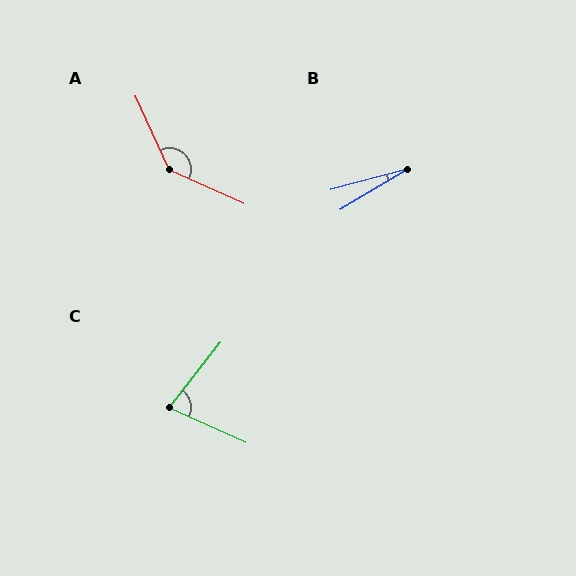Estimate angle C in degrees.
Approximately 76 degrees.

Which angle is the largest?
A, at approximately 138 degrees.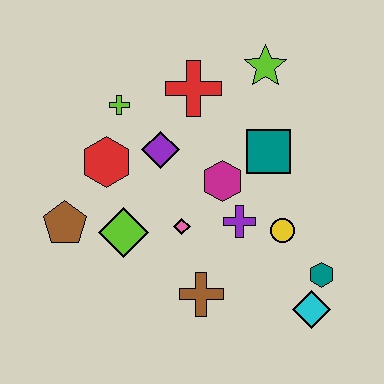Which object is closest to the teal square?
The magenta hexagon is closest to the teal square.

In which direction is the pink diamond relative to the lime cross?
The pink diamond is below the lime cross.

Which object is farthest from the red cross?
The cyan diamond is farthest from the red cross.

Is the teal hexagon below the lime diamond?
Yes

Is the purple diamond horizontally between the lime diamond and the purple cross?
Yes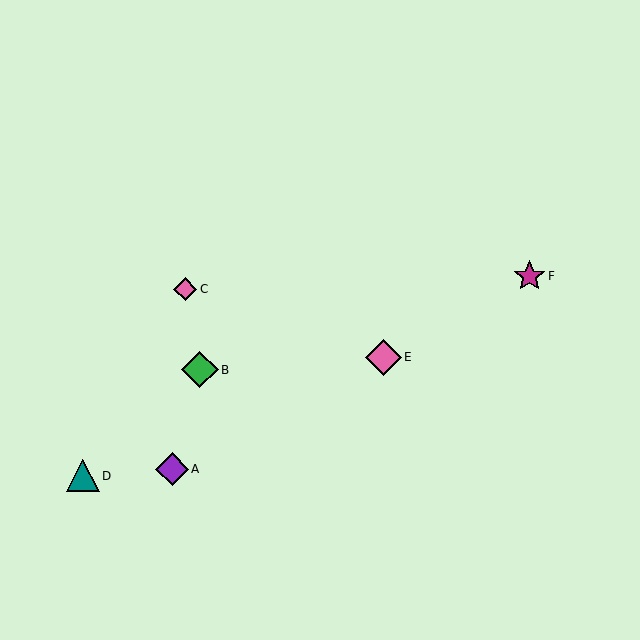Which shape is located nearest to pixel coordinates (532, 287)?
The magenta star (labeled F) at (530, 276) is nearest to that location.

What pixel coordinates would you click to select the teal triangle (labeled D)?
Click at (83, 476) to select the teal triangle D.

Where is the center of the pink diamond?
The center of the pink diamond is at (383, 357).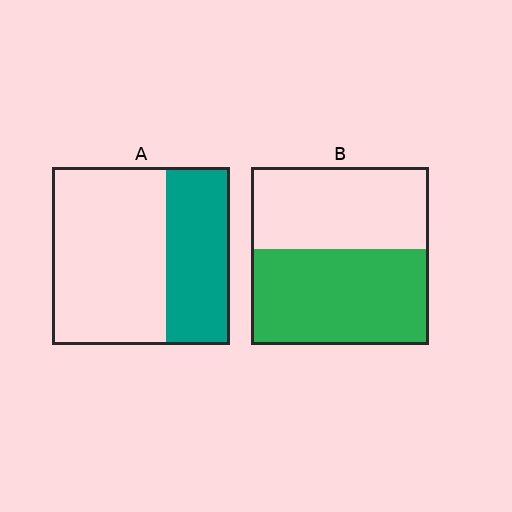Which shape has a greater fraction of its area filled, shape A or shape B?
Shape B.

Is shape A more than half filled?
No.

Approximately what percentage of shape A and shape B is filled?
A is approximately 35% and B is approximately 55%.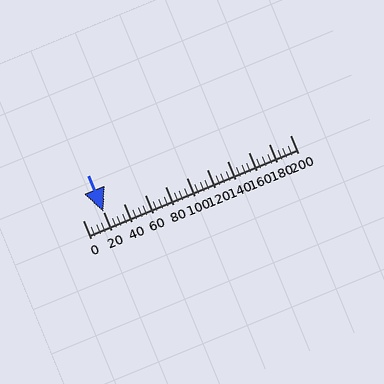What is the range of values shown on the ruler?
The ruler shows values from 0 to 200.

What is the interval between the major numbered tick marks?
The major tick marks are spaced 20 units apart.